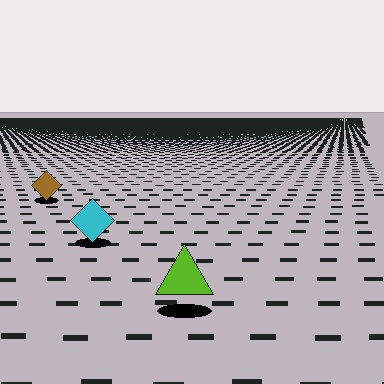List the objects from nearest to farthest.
From nearest to farthest: the lime triangle, the cyan diamond, the brown diamond.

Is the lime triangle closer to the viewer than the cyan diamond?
Yes. The lime triangle is closer — you can tell from the texture gradient: the ground texture is coarser near it.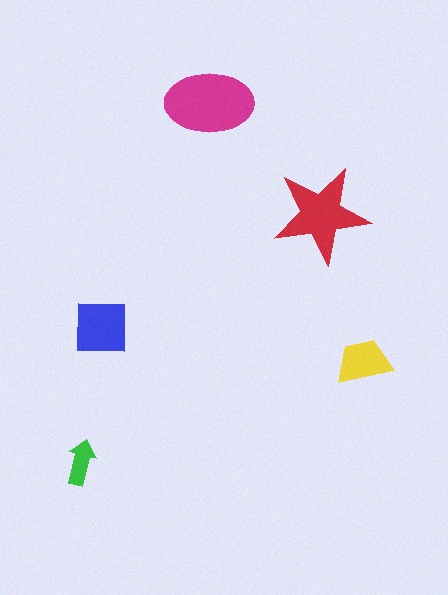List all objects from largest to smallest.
The magenta ellipse, the red star, the blue square, the yellow trapezoid, the green arrow.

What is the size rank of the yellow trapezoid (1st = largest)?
4th.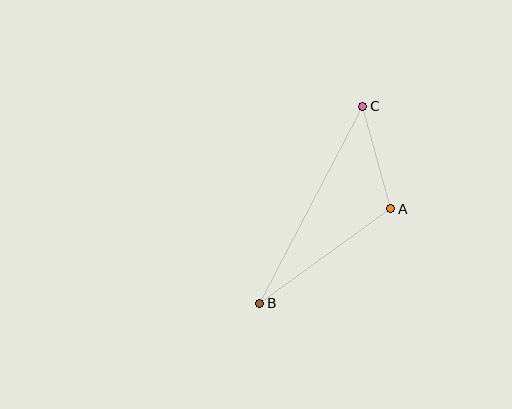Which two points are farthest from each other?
Points B and C are farthest from each other.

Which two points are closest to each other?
Points A and C are closest to each other.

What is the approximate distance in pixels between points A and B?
The distance between A and B is approximately 161 pixels.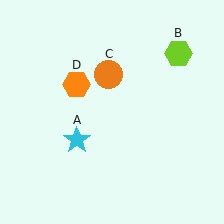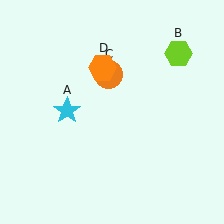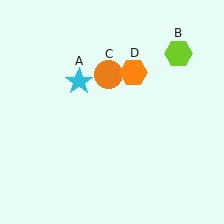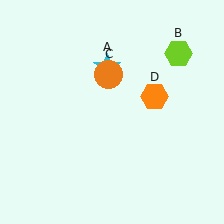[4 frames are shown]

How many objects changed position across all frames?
2 objects changed position: cyan star (object A), orange hexagon (object D).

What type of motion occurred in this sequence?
The cyan star (object A), orange hexagon (object D) rotated clockwise around the center of the scene.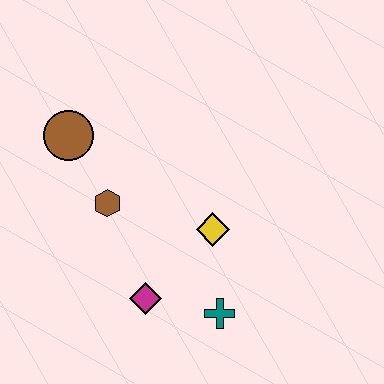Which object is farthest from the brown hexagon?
The teal cross is farthest from the brown hexagon.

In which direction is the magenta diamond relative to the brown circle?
The magenta diamond is below the brown circle.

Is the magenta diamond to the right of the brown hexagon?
Yes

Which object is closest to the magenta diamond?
The teal cross is closest to the magenta diamond.